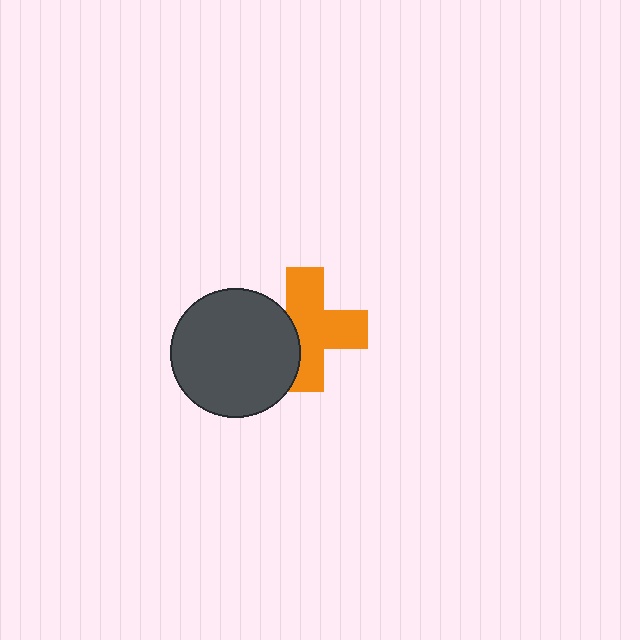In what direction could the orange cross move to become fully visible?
The orange cross could move right. That would shift it out from behind the dark gray circle entirely.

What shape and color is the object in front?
The object in front is a dark gray circle.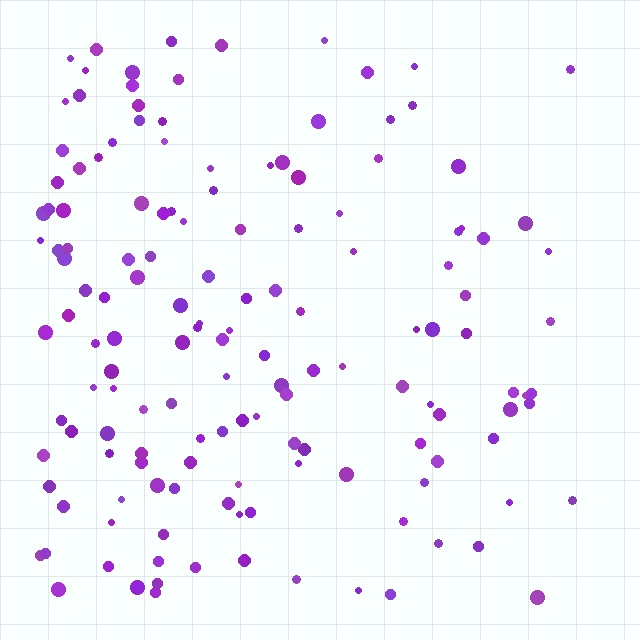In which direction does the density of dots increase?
From right to left, with the left side densest.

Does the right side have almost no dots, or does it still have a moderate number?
Still a moderate number, just noticeably fewer than the left.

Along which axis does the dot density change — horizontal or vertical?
Horizontal.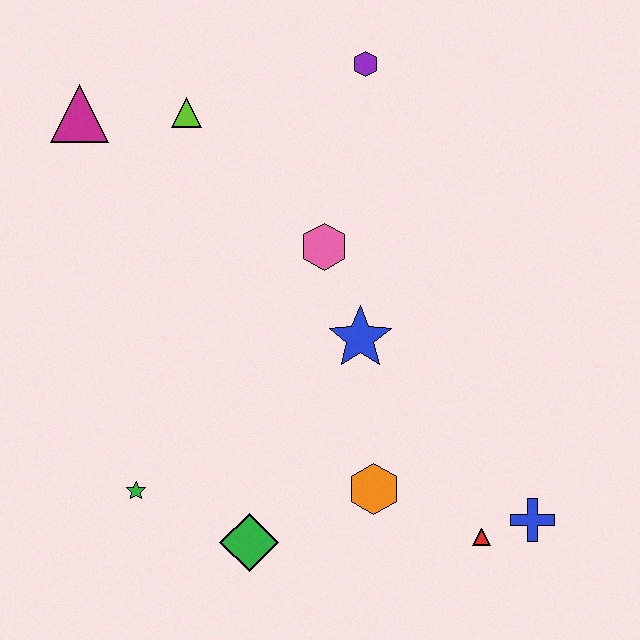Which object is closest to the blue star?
The pink hexagon is closest to the blue star.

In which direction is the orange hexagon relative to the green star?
The orange hexagon is to the right of the green star.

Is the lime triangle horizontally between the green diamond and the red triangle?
No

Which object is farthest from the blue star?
The magenta triangle is farthest from the blue star.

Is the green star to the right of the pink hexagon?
No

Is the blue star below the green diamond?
No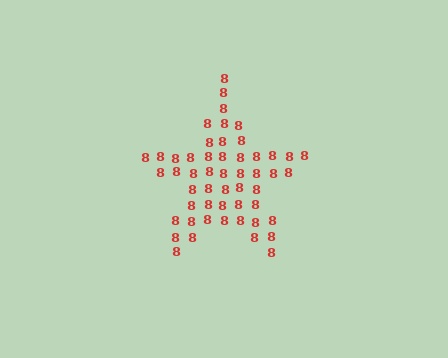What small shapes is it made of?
It is made of small digit 8's.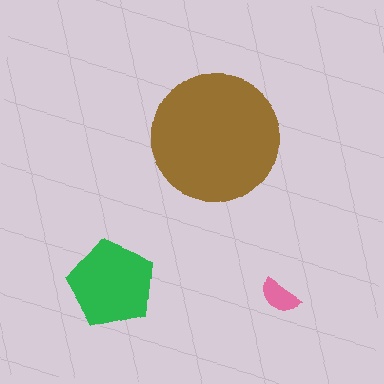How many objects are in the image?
There are 3 objects in the image.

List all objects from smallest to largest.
The pink semicircle, the green pentagon, the brown circle.